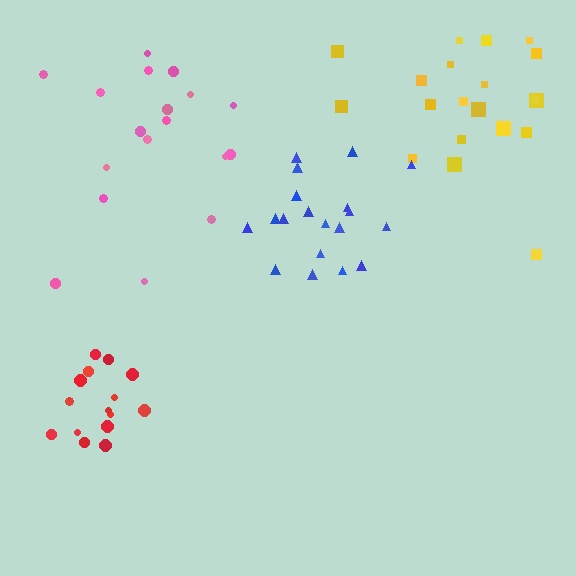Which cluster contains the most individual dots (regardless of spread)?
Yellow (21).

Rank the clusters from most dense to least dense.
red, blue, yellow, pink.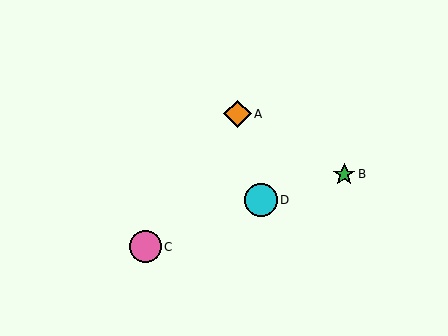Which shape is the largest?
The cyan circle (labeled D) is the largest.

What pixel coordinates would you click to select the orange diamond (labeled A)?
Click at (238, 114) to select the orange diamond A.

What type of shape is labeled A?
Shape A is an orange diamond.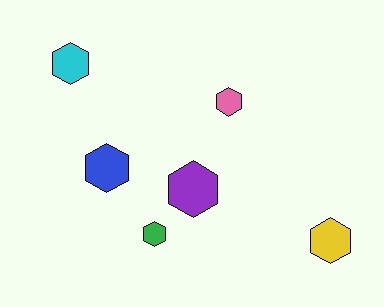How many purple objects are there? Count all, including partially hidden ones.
There is 1 purple object.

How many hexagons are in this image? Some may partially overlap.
There are 6 hexagons.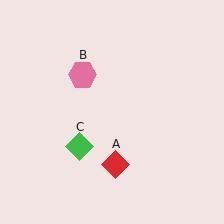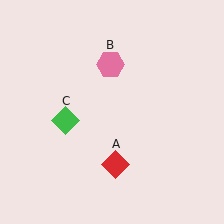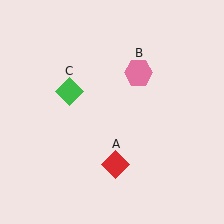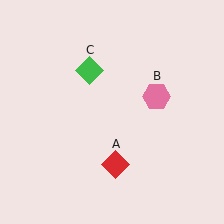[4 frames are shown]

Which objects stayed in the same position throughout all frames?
Red diamond (object A) remained stationary.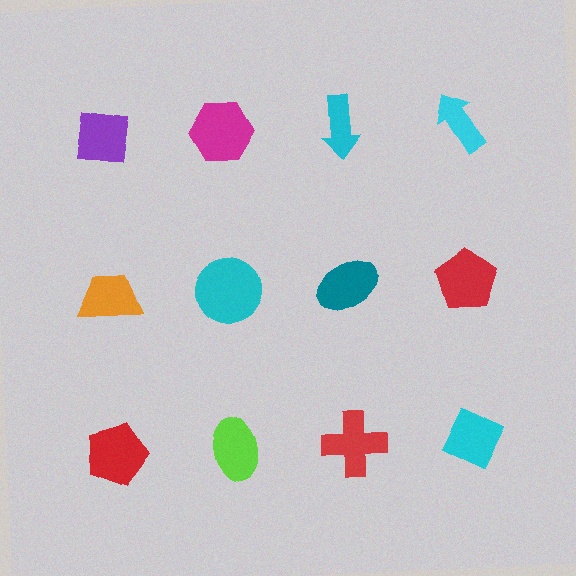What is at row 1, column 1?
A purple square.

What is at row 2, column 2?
A cyan circle.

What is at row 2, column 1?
An orange trapezoid.